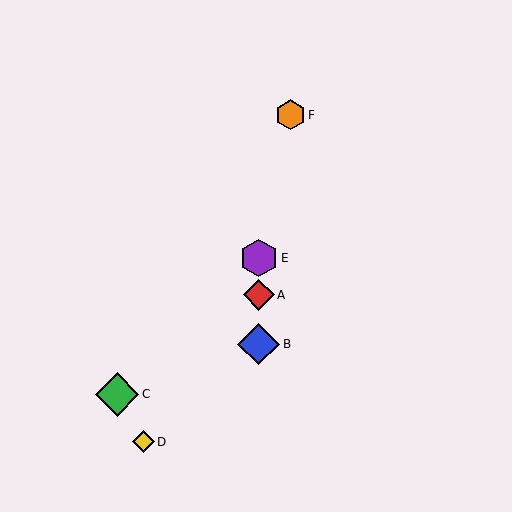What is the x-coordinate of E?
Object E is at x≈259.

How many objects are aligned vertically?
3 objects (A, B, E) are aligned vertically.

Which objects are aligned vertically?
Objects A, B, E are aligned vertically.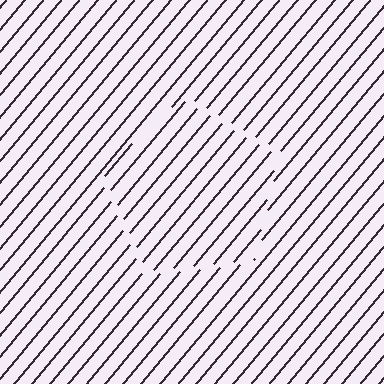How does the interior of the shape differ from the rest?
The interior of the shape contains the same grating, shifted by half a period — the contour is defined by the phase discontinuity where line-ends from the inner and outer gratings abut.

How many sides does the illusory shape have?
5 sides — the line-ends trace a pentagon.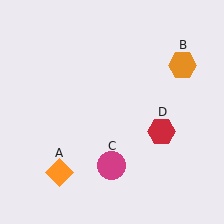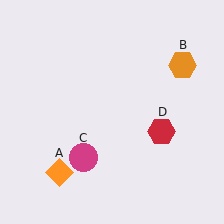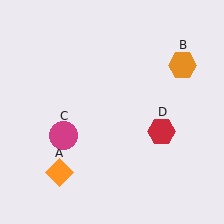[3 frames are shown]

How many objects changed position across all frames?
1 object changed position: magenta circle (object C).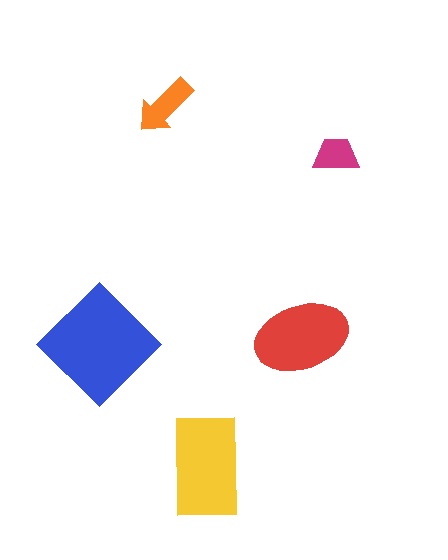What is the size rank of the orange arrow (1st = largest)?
4th.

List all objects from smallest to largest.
The magenta trapezoid, the orange arrow, the red ellipse, the yellow rectangle, the blue diamond.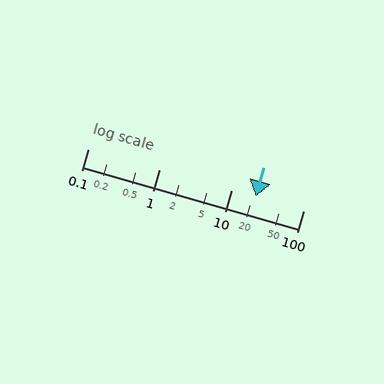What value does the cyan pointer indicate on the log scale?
The pointer indicates approximately 22.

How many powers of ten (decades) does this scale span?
The scale spans 3 decades, from 0.1 to 100.